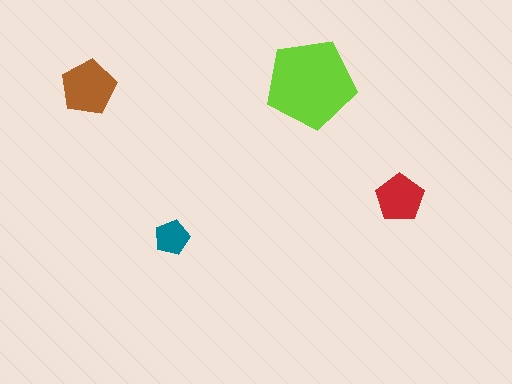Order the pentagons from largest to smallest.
the lime one, the brown one, the red one, the teal one.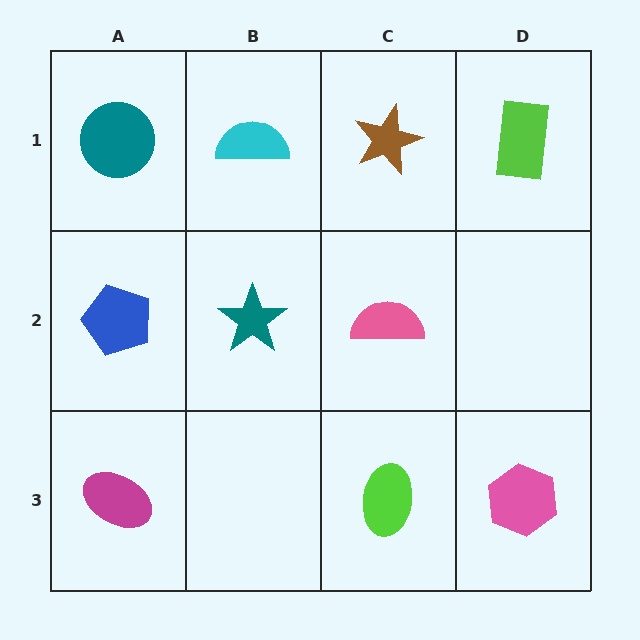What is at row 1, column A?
A teal circle.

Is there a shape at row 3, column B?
No, that cell is empty.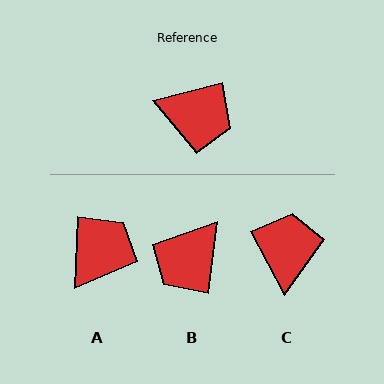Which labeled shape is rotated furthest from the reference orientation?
B, about 111 degrees away.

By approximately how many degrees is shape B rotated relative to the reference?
Approximately 111 degrees clockwise.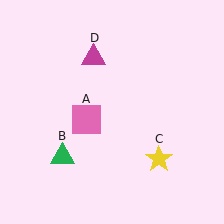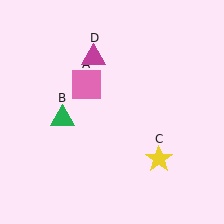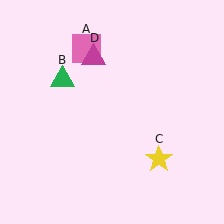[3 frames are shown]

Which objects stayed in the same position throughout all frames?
Yellow star (object C) and magenta triangle (object D) remained stationary.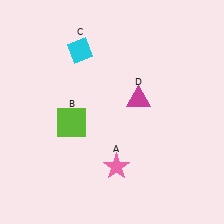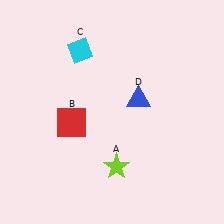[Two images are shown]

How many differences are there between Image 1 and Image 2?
There are 3 differences between the two images.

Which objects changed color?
A changed from pink to lime. B changed from lime to red. D changed from magenta to blue.